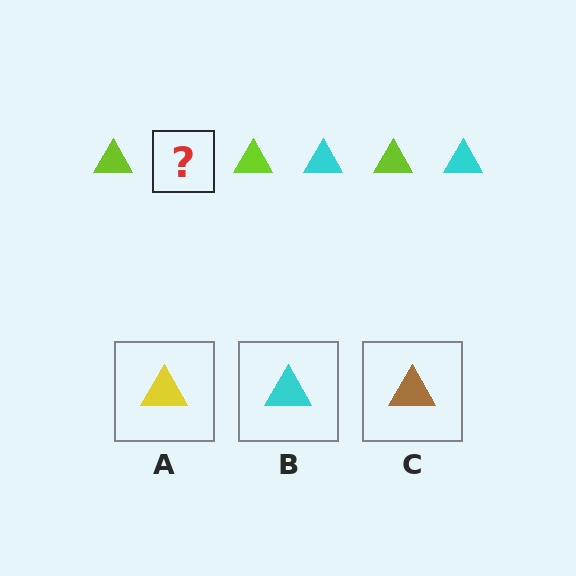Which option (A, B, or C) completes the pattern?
B.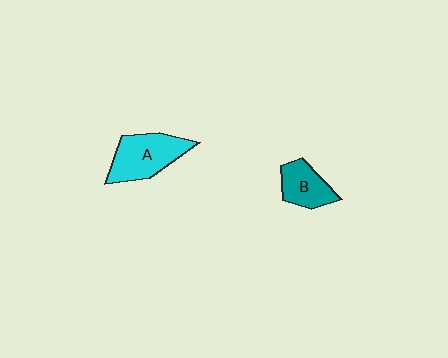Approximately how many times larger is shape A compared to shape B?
Approximately 1.5 times.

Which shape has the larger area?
Shape A (cyan).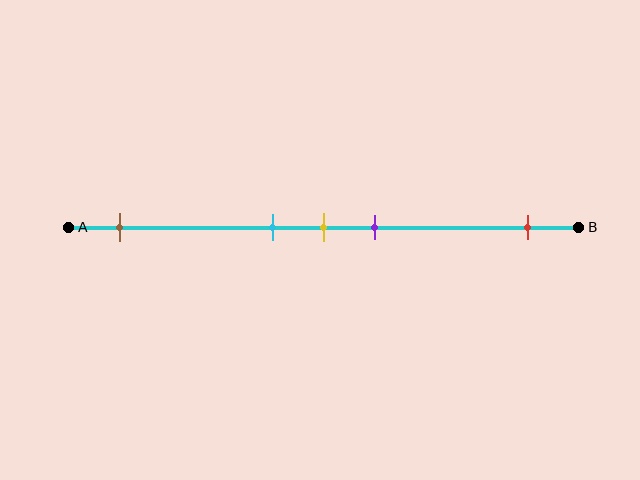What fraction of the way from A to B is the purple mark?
The purple mark is approximately 60% (0.6) of the way from A to B.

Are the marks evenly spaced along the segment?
No, the marks are not evenly spaced.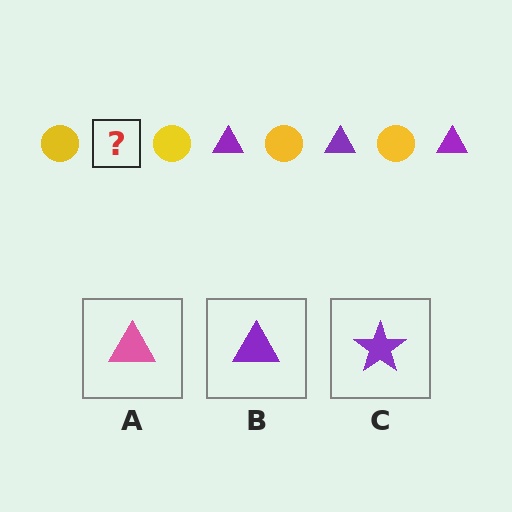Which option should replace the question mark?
Option B.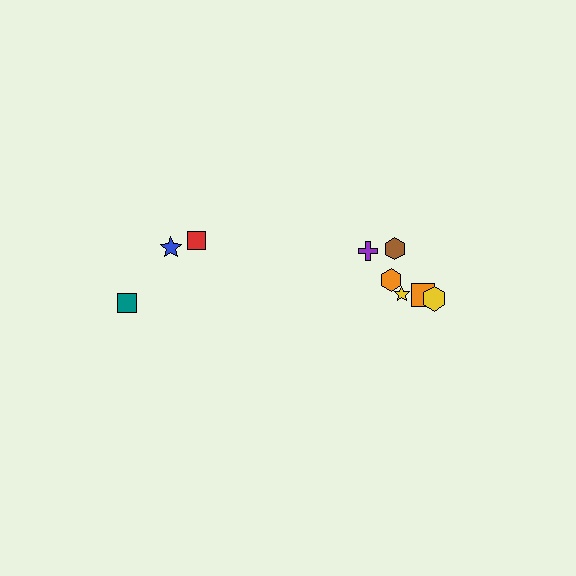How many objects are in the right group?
There are 6 objects.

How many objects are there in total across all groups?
There are 9 objects.